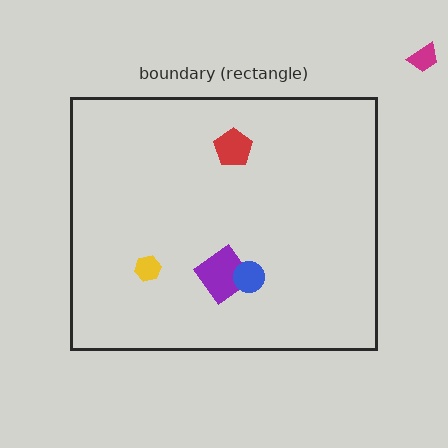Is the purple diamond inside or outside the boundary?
Inside.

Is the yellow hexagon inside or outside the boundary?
Inside.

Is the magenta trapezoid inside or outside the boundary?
Outside.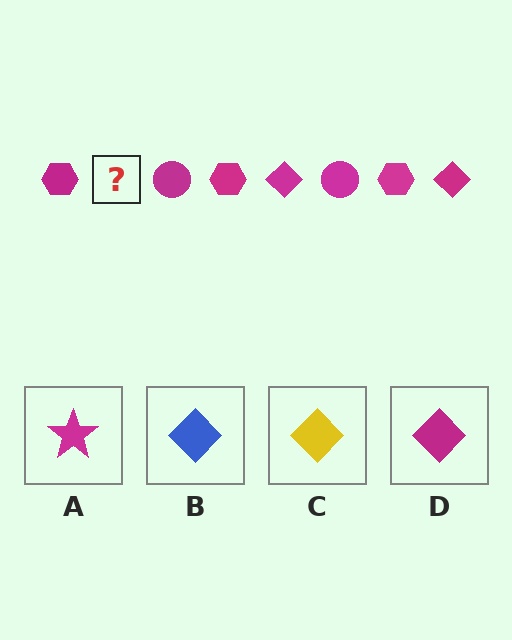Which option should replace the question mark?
Option D.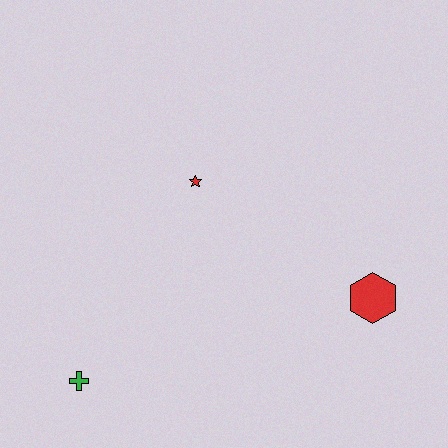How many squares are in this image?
There are no squares.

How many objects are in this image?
There are 3 objects.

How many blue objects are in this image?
There are no blue objects.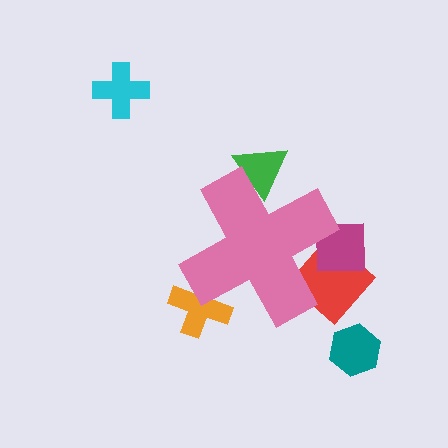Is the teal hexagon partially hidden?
No, the teal hexagon is fully visible.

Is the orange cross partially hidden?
Yes, the orange cross is partially hidden behind the pink cross.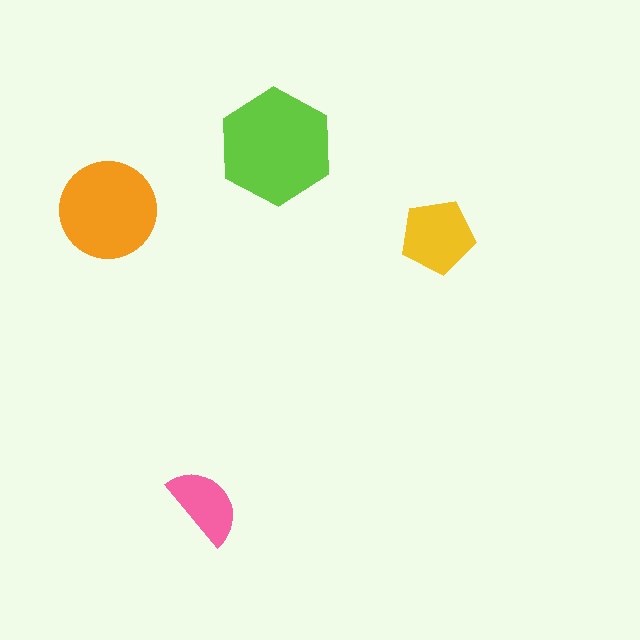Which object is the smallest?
The pink semicircle.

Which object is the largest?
The lime hexagon.